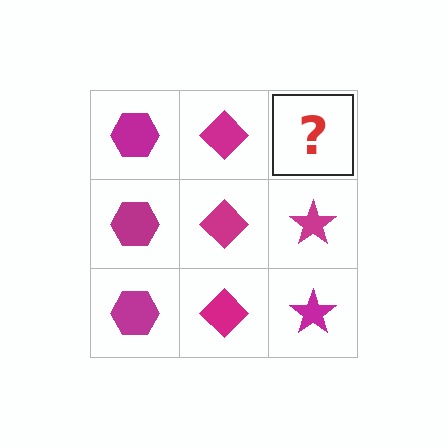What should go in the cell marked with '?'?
The missing cell should contain a magenta star.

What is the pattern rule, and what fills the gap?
The rule is that each column has a consistent shape. The gap should be filled with a magenta star.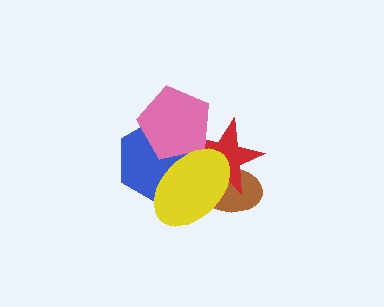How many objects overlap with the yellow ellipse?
4 objects overlap with the yellow ellipse.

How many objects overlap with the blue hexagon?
3 objects overlap with the blue hexagon.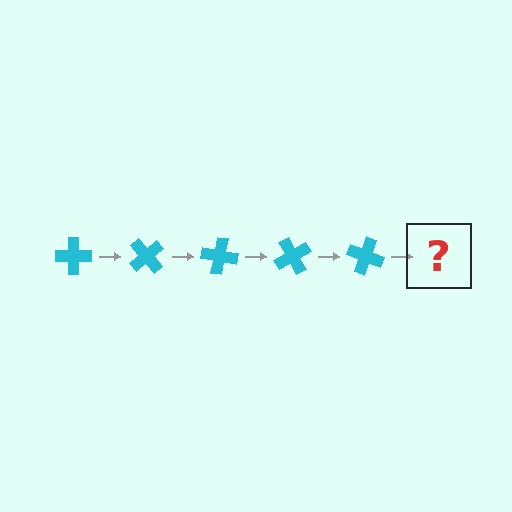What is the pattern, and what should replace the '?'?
The pattern is that the cross rotates 50 degrees each step. The '?' should be a cyan cross rotated 250 degrees.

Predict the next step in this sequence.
The next step is a cyan cross rotated 250 degrees.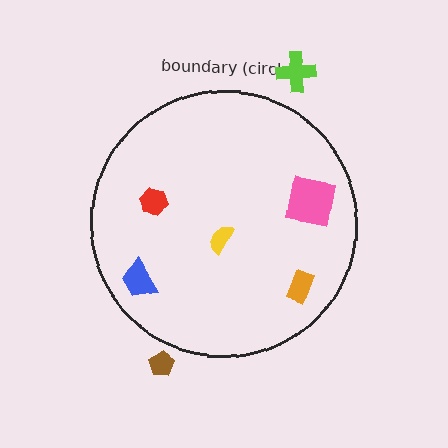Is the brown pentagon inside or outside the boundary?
Outside.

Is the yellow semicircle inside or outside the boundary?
Inside.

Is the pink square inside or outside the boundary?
Inside.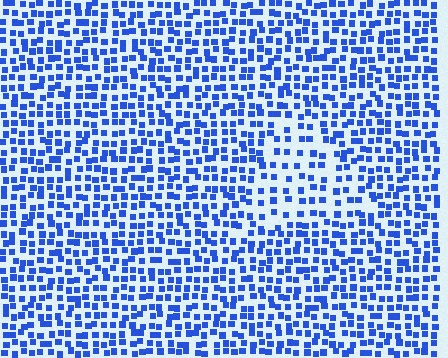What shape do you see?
I see a triangle.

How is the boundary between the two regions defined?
The boundary is defined by a change in element density (approximately 1.8x ratio). All elements are the same color, size, and shape.